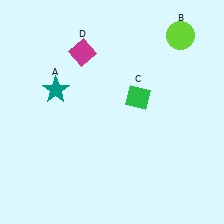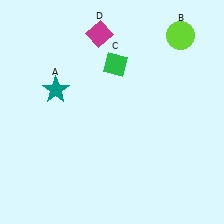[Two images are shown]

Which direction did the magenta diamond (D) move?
The magenta diamond (D) moved up.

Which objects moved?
The objects that moved are: the green diamond (C), the magenta diamond (D).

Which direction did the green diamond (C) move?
The green diamond (C) moved up.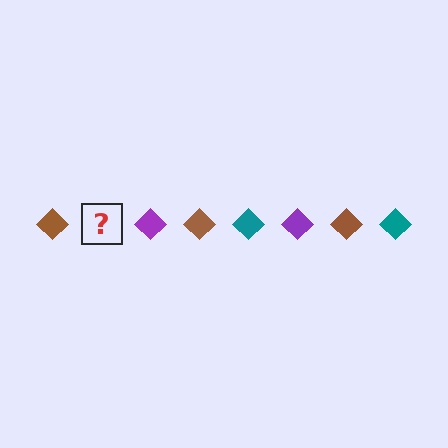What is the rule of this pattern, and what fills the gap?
The rule is that the pattern cycles through brown, teal, purple diamonds. The gap should be filled with a teal diamond.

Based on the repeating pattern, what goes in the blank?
The blank should be a teal diamond.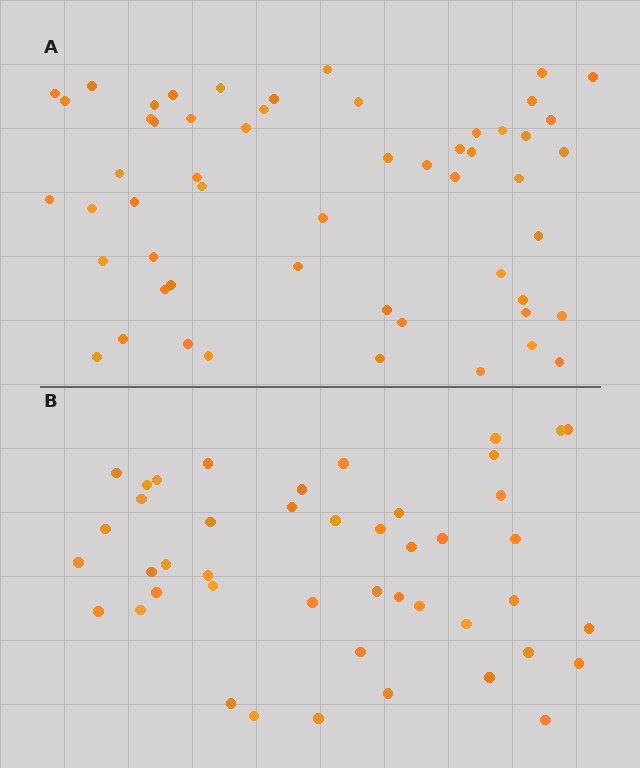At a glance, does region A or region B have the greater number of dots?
Region A (the top region) has more dots.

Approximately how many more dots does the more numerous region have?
Region A has roughly 10 or so more dots than region B.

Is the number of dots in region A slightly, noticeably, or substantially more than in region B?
Region A has only slightly more — the two regions are fairly close. The ratio is roughly 1.2 to 1.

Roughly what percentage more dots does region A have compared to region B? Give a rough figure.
About 20% more.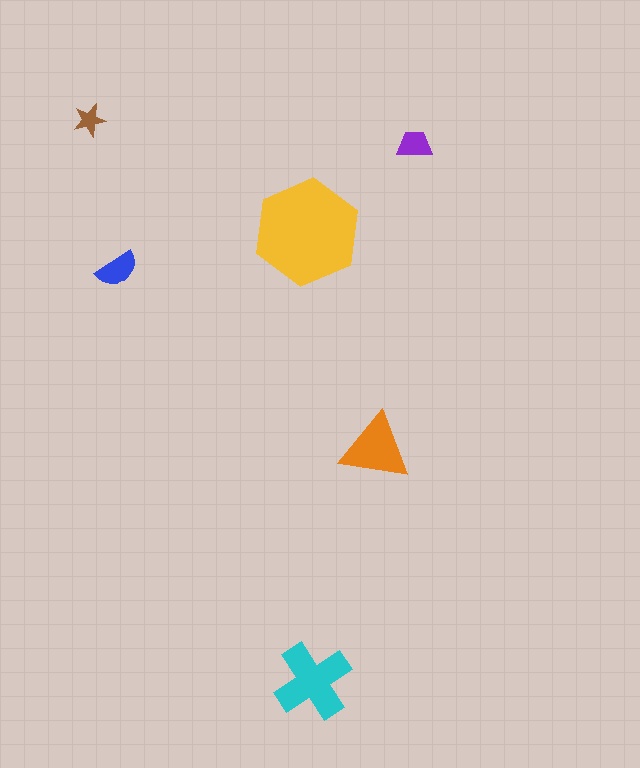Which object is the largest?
The yellow hexagon.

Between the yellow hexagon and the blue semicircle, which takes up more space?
The yellow hexagon.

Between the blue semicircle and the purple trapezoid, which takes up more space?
The blue semicircle.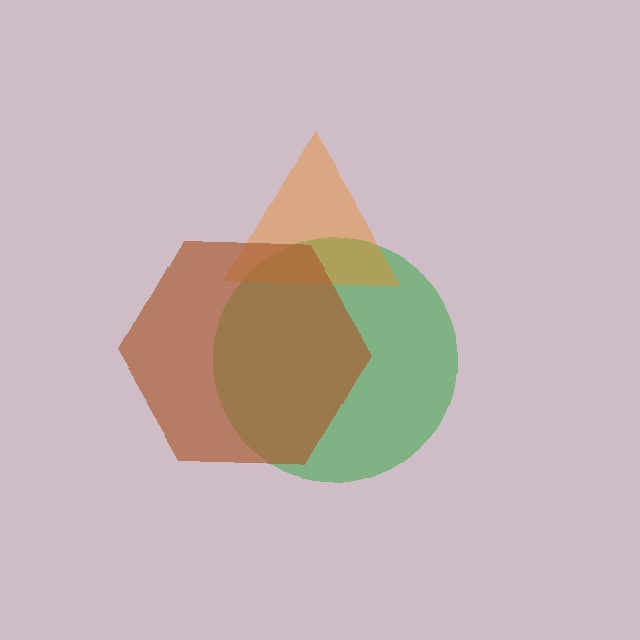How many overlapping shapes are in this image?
There are 3 overlapping shapes in the image.